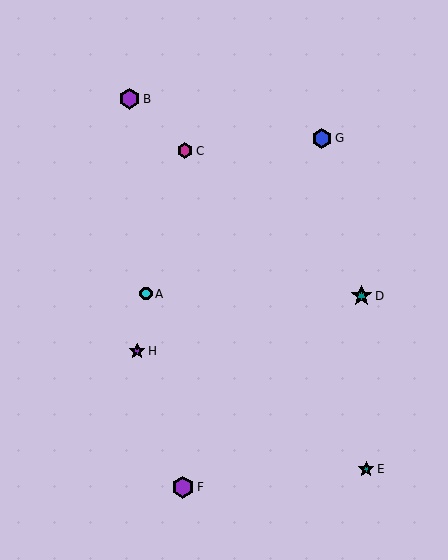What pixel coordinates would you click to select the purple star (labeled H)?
Click at (137, 351) to select the purple star H.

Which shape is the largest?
The purple hexagon (labeled F) is the largest.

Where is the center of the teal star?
The center of the teal star is at (366, 469).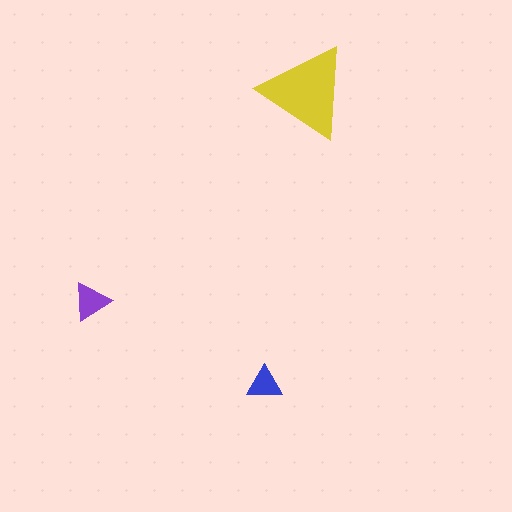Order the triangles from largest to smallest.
the yellow one, the purple one, the blue one.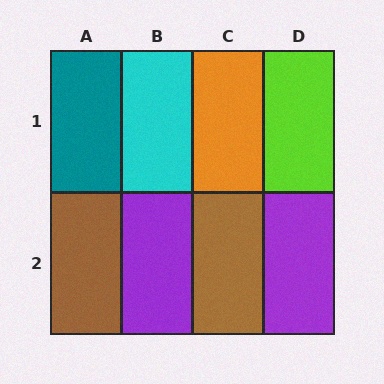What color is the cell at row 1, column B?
Cyan.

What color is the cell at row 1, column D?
Lime.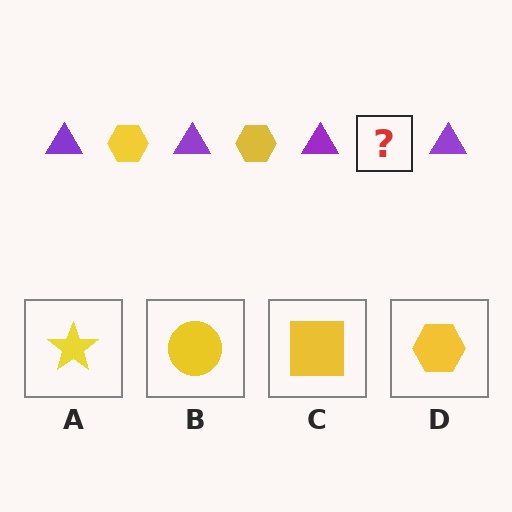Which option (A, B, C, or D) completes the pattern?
D.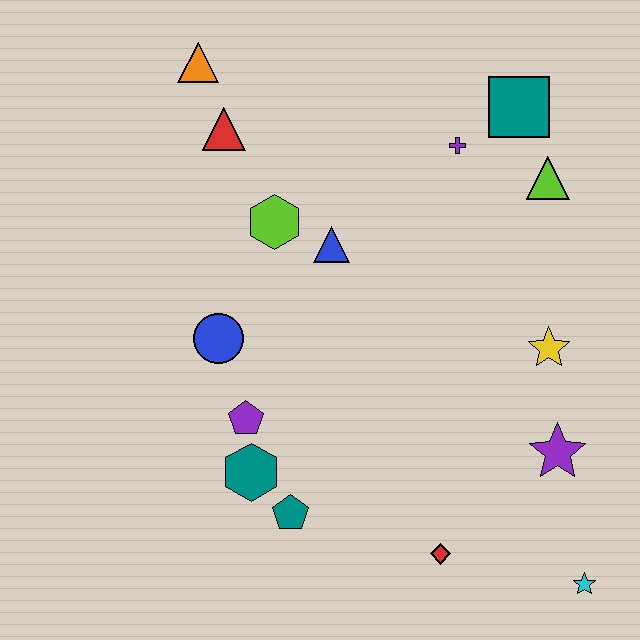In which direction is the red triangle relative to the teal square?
The red triangle is to the left of the teal square.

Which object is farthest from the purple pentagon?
The teal square is farthest from the purple pentagon.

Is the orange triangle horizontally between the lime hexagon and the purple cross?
No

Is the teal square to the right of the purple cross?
Yes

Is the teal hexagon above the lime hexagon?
No